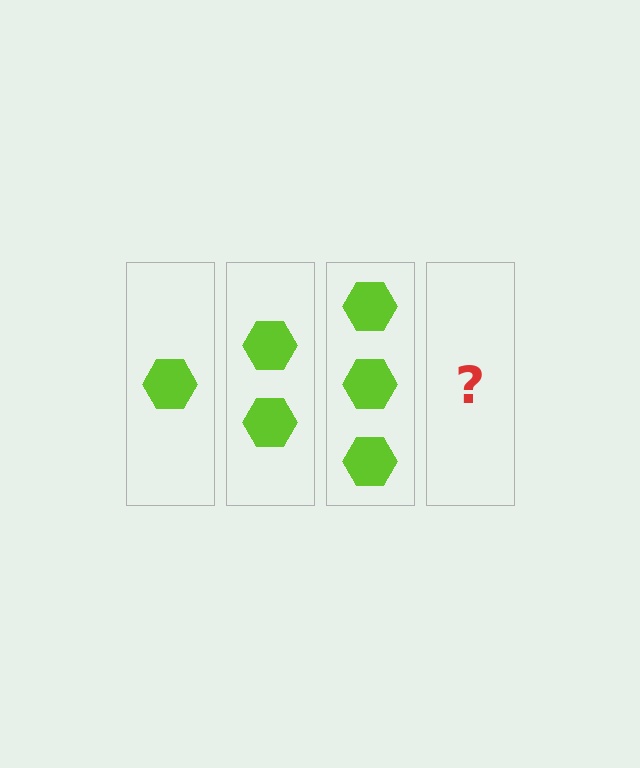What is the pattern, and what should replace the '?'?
The pattern is that each step adds one more hexagon. The '?' should be 4 hexagons.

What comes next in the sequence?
The next element should be 4 hexagons.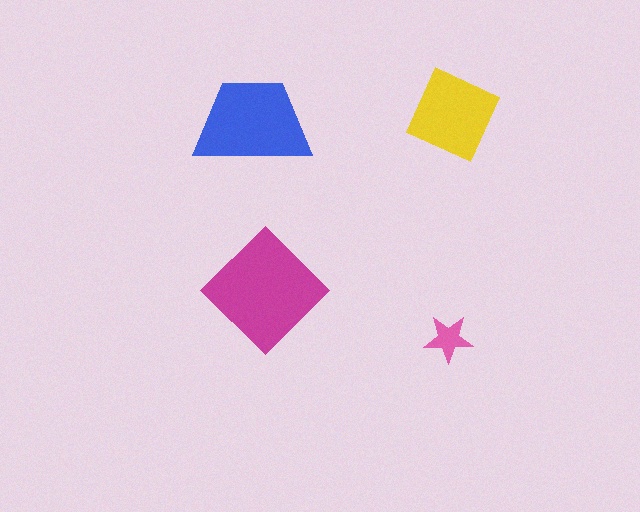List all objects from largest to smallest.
The magenta diamond, the blue trapezoid, the yellow square, the pink star.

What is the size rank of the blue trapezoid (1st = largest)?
2nd.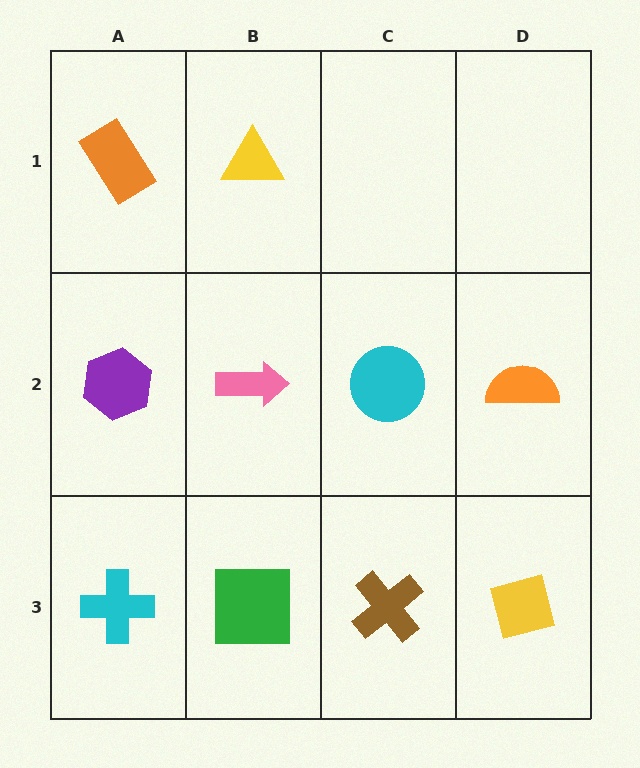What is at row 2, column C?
A cyan circle.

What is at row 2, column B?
A pink arrow.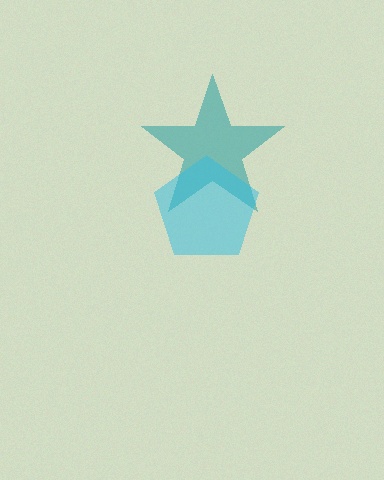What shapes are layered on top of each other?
The layered shapes are: a teal star, a cyan pentagon.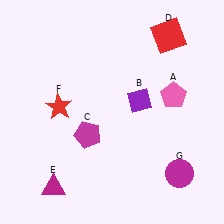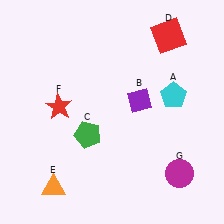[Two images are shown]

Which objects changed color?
A changed from pink to cyan. C changed from magenta to green. E changed from magenta to orange.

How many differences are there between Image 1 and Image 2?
There are 3 differences between the two images.